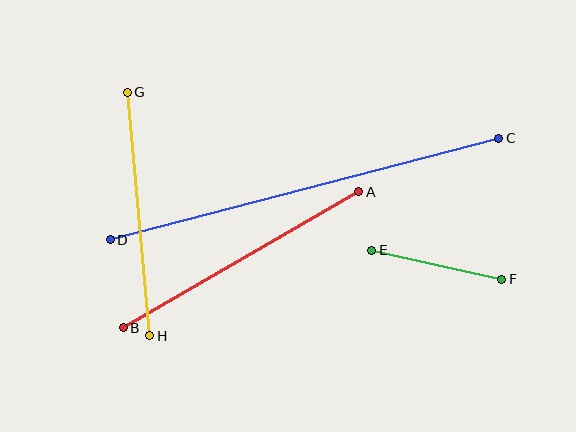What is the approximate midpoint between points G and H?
The midpoint is at approximately (138, 214) pixels.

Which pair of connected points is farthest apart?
Points C and D are farthest apart.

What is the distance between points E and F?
The distance is approximately 133 pixels.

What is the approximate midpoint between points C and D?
The midpoint is at approximately (304, 189) pixels.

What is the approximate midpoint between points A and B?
The midpoint is at approximately (241, 260) pixels.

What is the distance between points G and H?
The distance is approximately 244 pixels.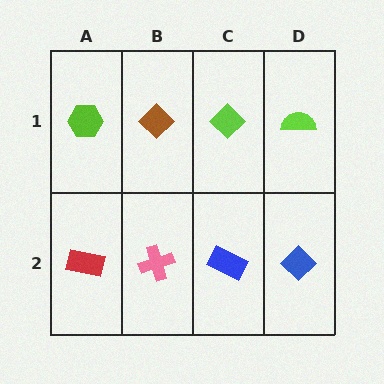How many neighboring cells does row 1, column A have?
2.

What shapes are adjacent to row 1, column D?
A blue diamond (row 2, column D), a lime diamond (row 1, column C).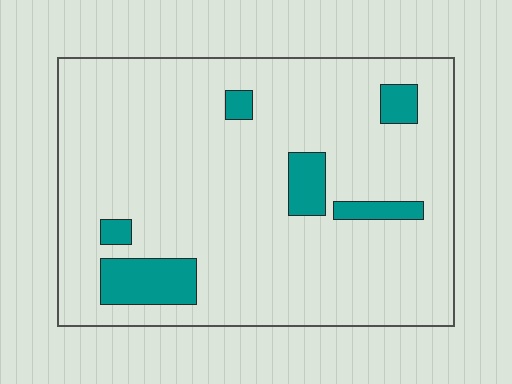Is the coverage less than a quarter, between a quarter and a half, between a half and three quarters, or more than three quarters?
Less than a quarter.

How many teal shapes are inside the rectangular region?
6.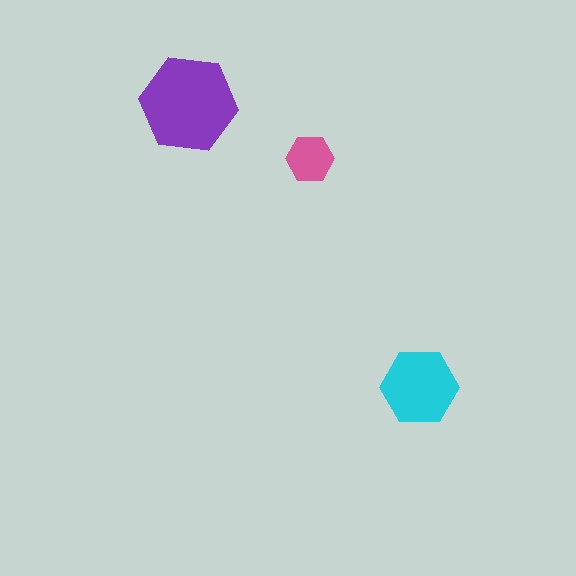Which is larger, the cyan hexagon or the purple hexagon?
The purple one.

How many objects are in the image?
There are 3 objects in the image.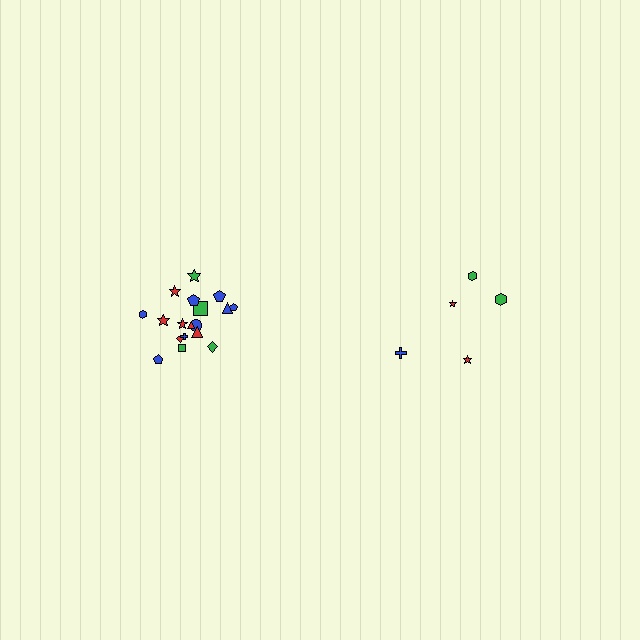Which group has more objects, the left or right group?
The left group.